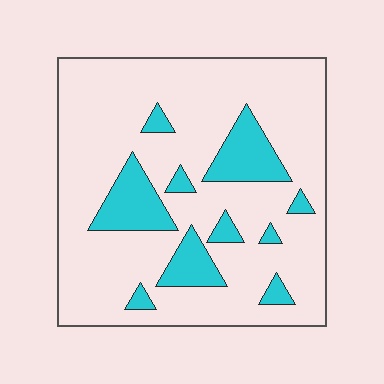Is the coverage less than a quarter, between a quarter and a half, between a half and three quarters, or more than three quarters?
Less than a quarter.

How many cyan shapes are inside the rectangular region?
10.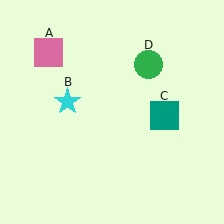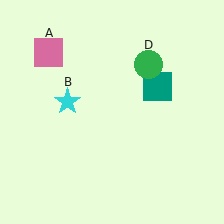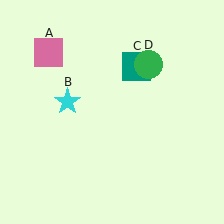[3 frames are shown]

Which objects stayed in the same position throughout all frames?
Pink square (object A) and cyan star (object B) and green circle (object D) remained stationary.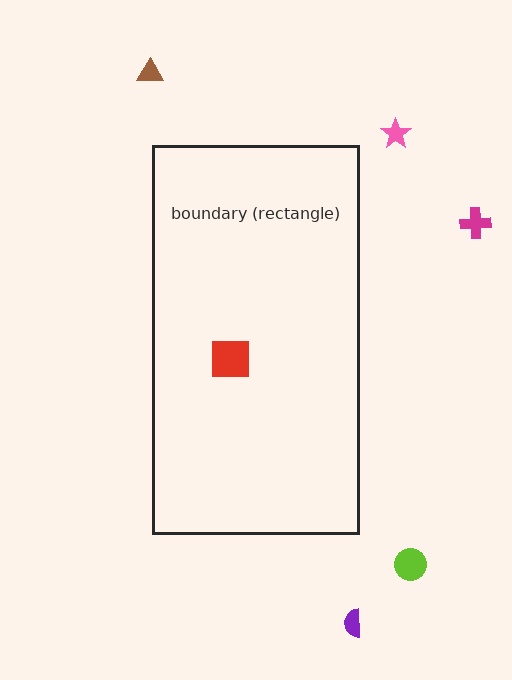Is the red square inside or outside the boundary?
Inside.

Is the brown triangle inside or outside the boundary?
Outside.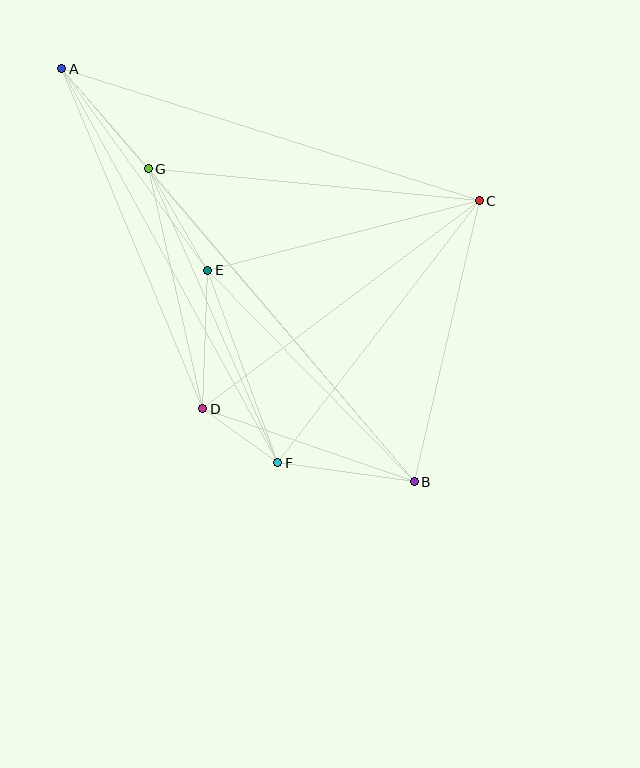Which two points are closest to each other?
Points D and F are closest to each other.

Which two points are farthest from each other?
Points A and B are farthest from each other.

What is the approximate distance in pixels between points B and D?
The distance between B and D is approximately 224 pixels.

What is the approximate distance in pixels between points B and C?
The distance between B and C is approximately 289 pixels.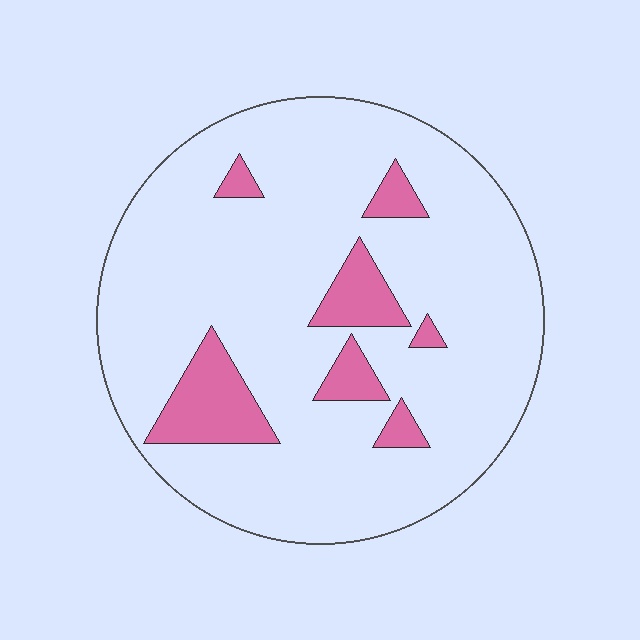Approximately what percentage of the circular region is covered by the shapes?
Approximately 15%.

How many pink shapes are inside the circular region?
7.